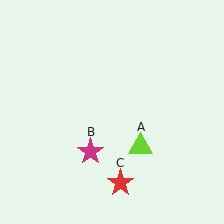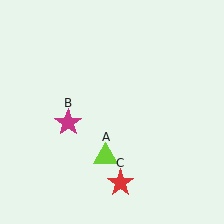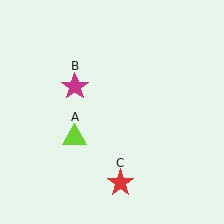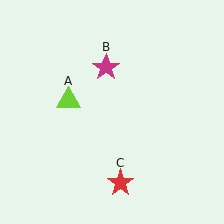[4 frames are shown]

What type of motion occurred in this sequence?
The lime triangle (object A), magenta star (object B) rotated clockwise around the center of the scene.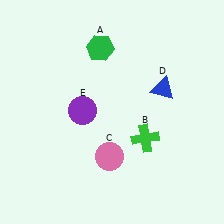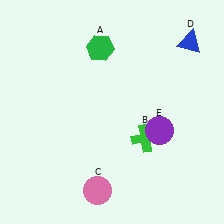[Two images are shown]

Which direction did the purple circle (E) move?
The purple circle (E) moved right.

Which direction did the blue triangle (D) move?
The blue triangle (D) moved up.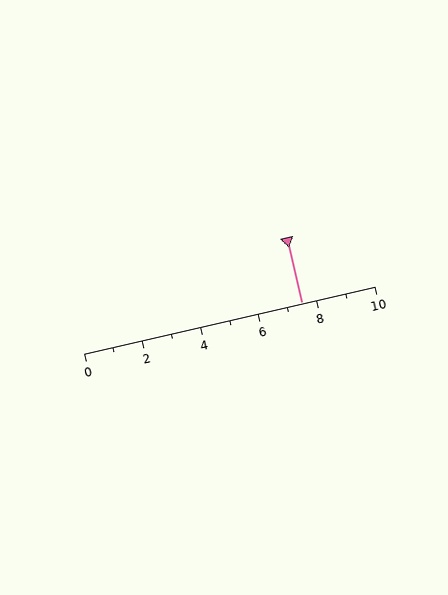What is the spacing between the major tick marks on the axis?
The major ticks are spaced 2 apart.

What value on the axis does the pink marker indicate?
The marker indicates approximately 7.5.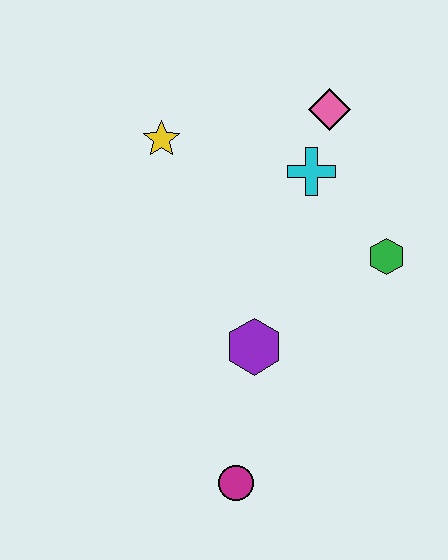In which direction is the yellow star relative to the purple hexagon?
The yellow star is above the purple hexagon.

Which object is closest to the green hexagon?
The cyan cross is closest to the green hexagon.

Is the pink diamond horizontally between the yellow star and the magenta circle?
No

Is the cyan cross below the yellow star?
Yes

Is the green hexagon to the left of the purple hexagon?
No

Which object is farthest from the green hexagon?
The magenta circle is farthest from the green hexagon.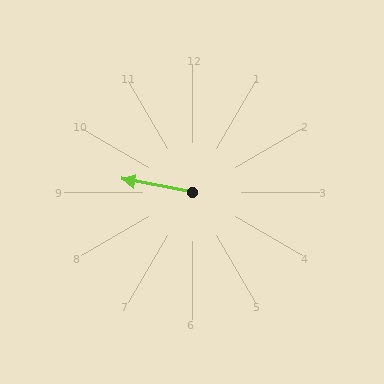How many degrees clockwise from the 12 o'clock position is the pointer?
Approximately 281 degrees.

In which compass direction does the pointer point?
West.